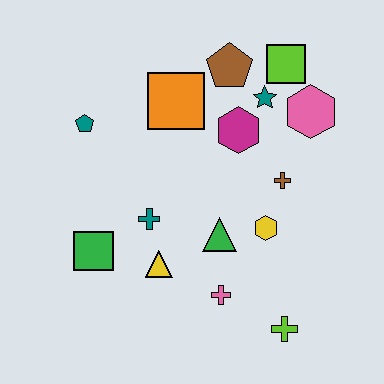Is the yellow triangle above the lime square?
No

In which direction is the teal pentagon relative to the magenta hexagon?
The teal pentagon is to the left of the magenta hexagon.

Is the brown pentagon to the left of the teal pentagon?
No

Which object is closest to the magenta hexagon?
The teal star is closest to the magenta hexagon.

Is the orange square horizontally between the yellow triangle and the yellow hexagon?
Yes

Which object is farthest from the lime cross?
The teal pentagon is farthest from the lime cross.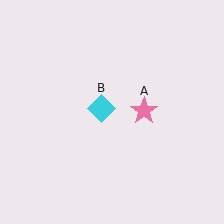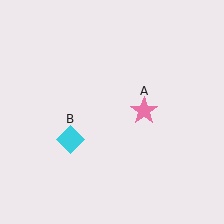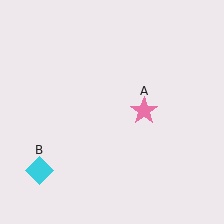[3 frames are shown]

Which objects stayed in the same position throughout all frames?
Pink star (object A) remained stationary.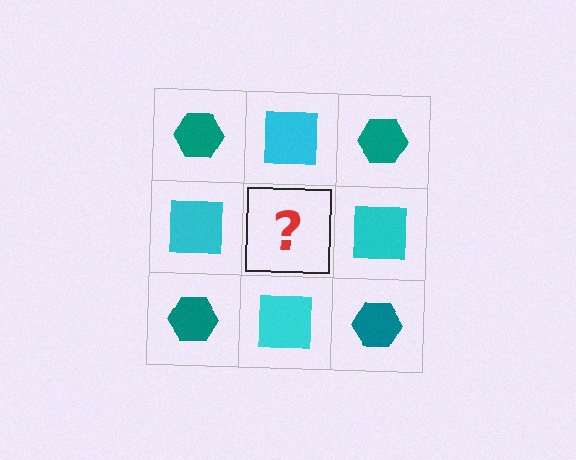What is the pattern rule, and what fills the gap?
The rule is that it alternates teal hexagon and cyan square in a checkerboard pattern. The gap should be filled with a teal hexagon.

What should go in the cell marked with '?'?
The missing cell should contain a teal hexagon.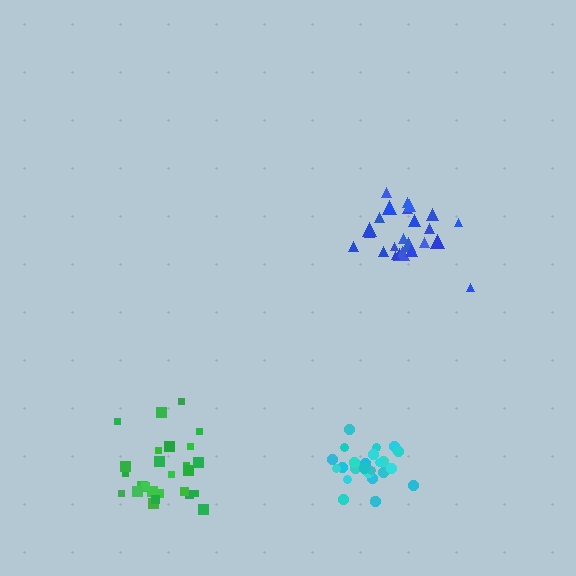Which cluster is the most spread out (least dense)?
Green.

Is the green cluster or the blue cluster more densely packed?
Blue.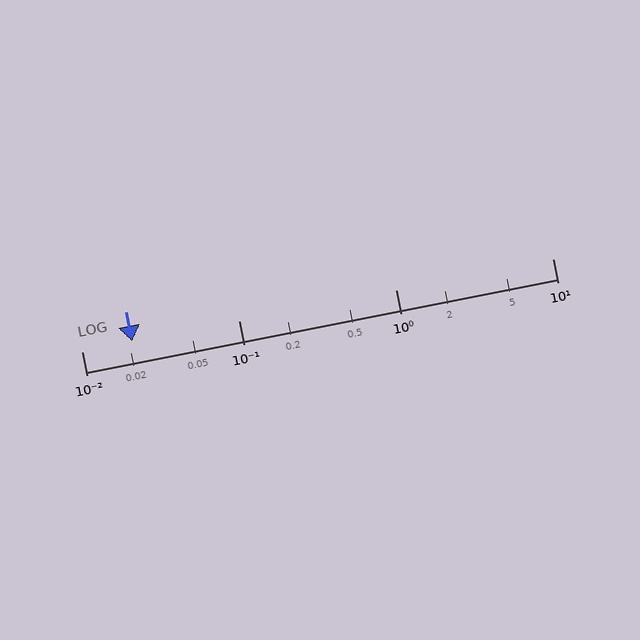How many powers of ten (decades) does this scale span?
The scale spans 3 decades, from 0.01 to 10.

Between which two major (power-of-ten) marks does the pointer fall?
The pointer is between 0.01 and 0.1.